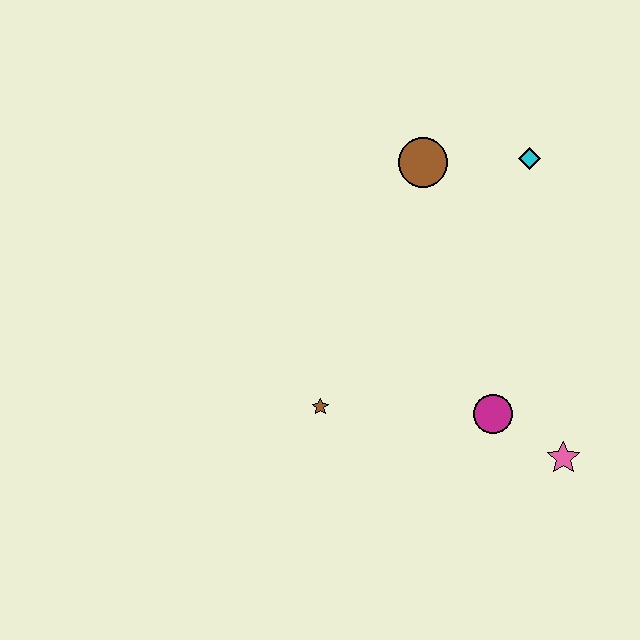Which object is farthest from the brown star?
The cyan diamond is farthest from the brown star.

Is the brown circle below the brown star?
No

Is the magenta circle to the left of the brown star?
No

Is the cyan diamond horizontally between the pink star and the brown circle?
Yes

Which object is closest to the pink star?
The magenta circle is closest to the pink star.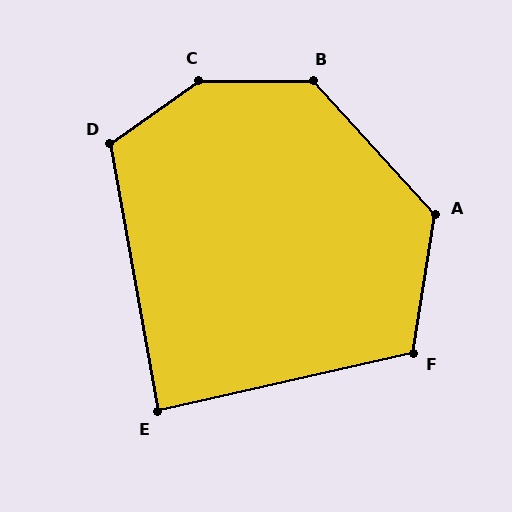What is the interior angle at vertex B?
Approximately 133 degrees (obtuse).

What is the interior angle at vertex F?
Approximately 112 degrees (obtuse).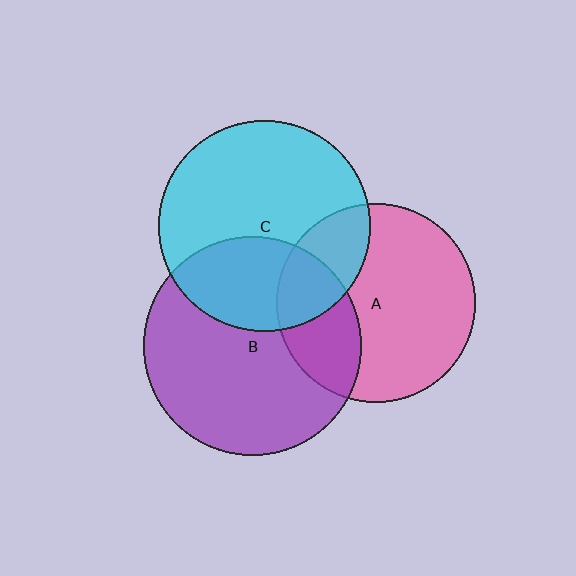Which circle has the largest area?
Circle B (purple).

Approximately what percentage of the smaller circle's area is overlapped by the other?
Approximately 25%.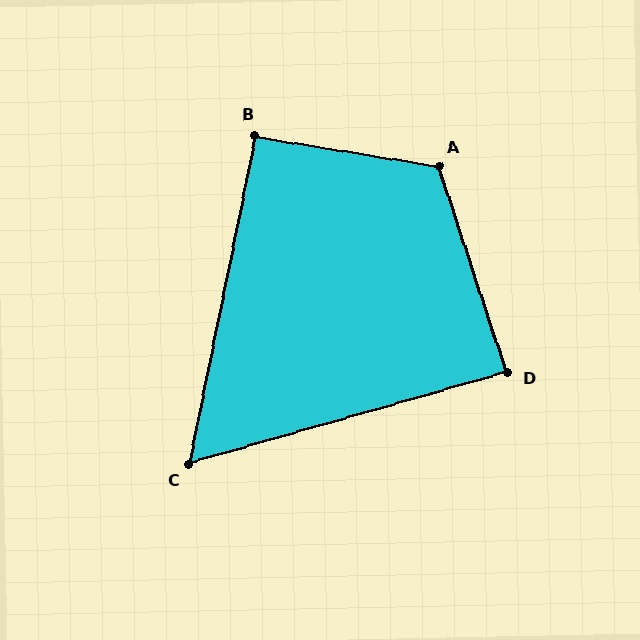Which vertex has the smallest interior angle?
C, at approximately 63 degrees.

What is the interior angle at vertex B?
Approximately 92 degrees (approximately right).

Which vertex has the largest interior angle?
A, at approximately 117 degrees.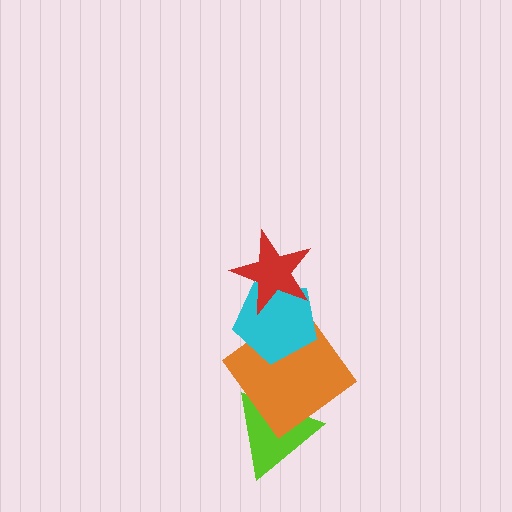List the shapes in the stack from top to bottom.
From top to bottom: the red star, the cyan pentagon, the orange diamond, the lime triangle.